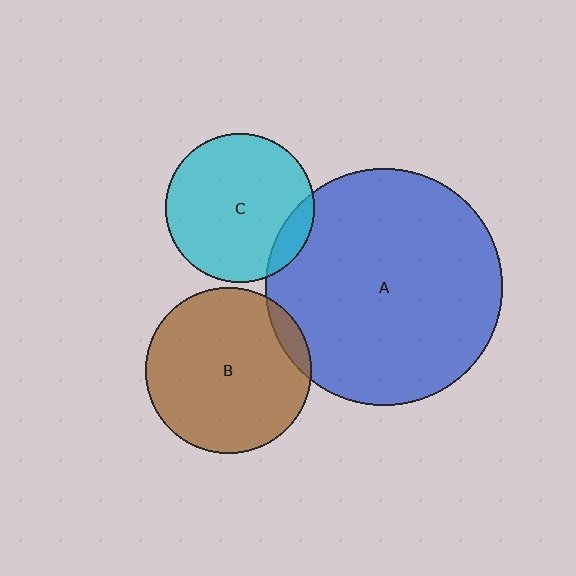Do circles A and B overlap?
Yes.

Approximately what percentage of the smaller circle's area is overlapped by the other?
Approximately 5%.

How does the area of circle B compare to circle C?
Approximately 1.2 times.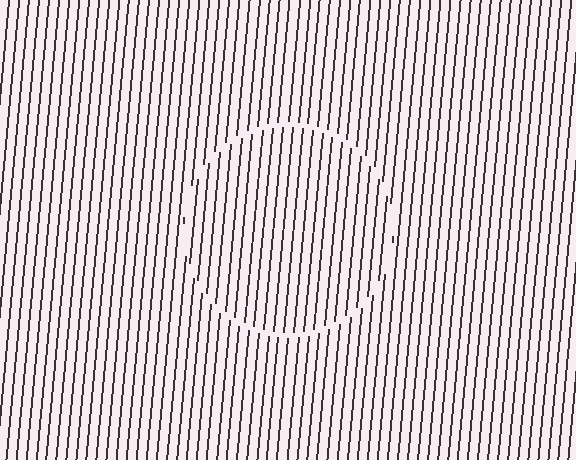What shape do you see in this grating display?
An illusory circle. The interior of the shape contains the same grating, shifted by half a period — the contour is defined by the phase discontinuity where line-ends from the inner and outer gratings abut.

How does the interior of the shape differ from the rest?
The interior of the shape contains the same grating, shifted by half a period — the contour is defined by the phase discontinuity where line-ends from the inner and outer gratings abut.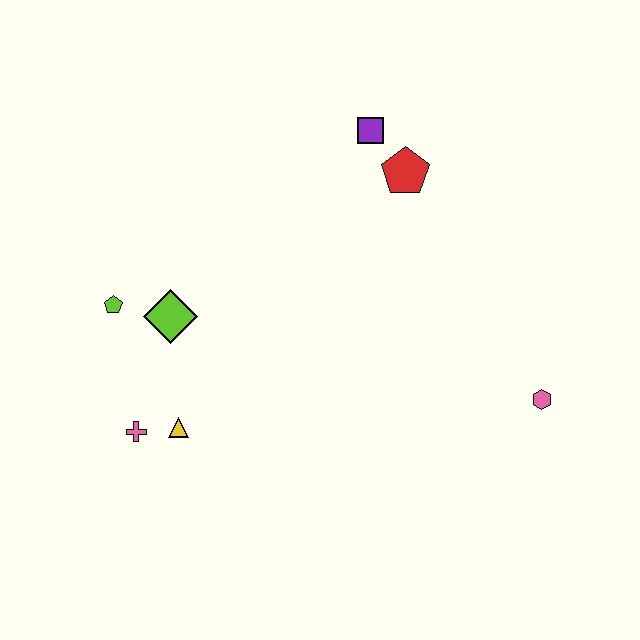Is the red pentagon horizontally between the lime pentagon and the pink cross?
No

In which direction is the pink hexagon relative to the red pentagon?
The pink hexagon is below the red pentagon.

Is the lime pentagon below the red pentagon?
Yes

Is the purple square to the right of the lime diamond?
Yes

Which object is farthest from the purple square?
The pink cross is farthest from the purple square.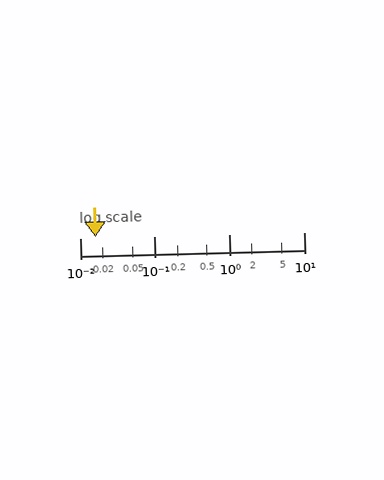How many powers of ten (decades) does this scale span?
The scale spans 3 decades, from 0.01 to 10.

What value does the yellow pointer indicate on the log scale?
The pointer indicates approximately 0.016.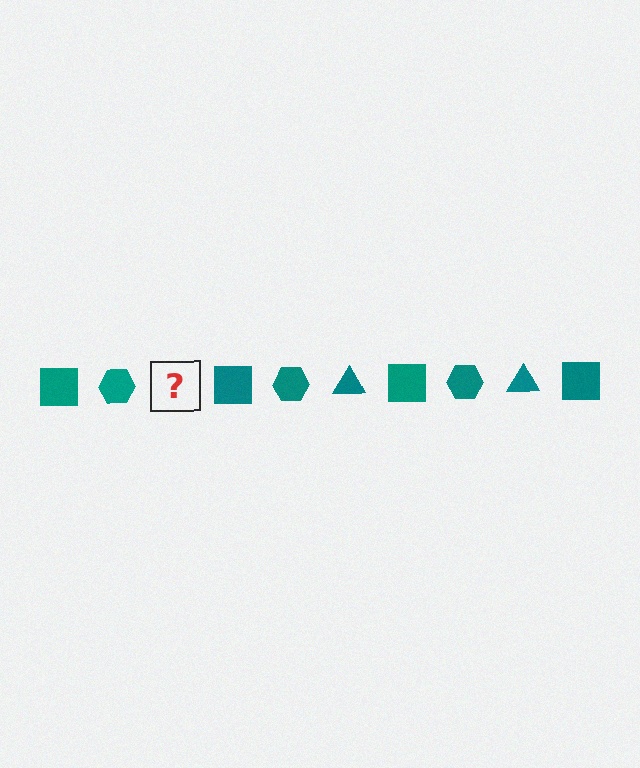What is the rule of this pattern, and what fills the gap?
The rule is that the pattern cycles through square, hexagon, triangle shapes in teal. The gap should be filled with a teal triangle.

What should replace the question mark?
The question mark should be replaced with a teal triangle.